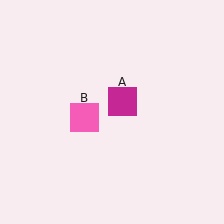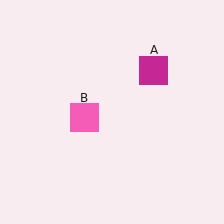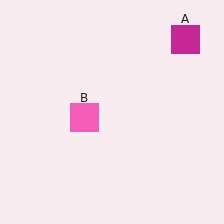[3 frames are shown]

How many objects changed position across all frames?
1 object changed position: magenta square (object A).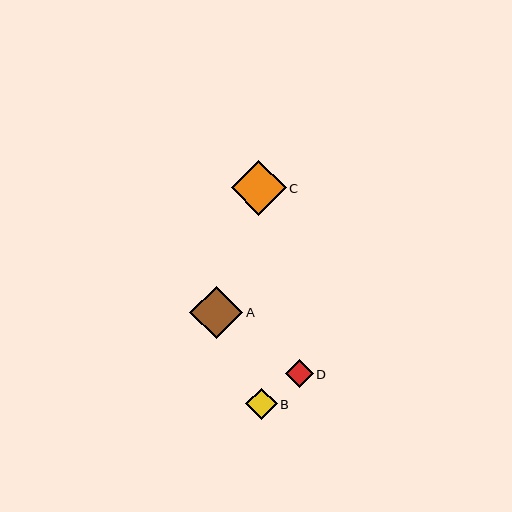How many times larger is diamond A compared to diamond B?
Diamond A is approximately 1.7 times the size of diamond B.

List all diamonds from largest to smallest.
From largest to smallest: C, A, B, D.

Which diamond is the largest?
Diamond C is the largest with a size of approximately 55 pixels.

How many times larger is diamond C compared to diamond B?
Diamond C is approximately 1.8 times the size of diamond B.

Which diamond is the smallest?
Diamond D is the smallest with a size of approximately 28 pixels.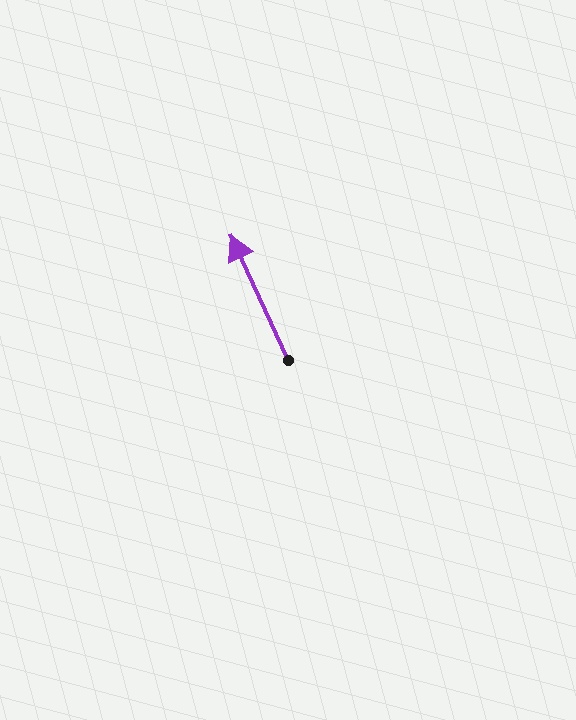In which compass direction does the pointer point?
Northwest.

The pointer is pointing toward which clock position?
Roughly 11 o'clock.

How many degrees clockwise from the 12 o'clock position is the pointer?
Approximately 335 degrees.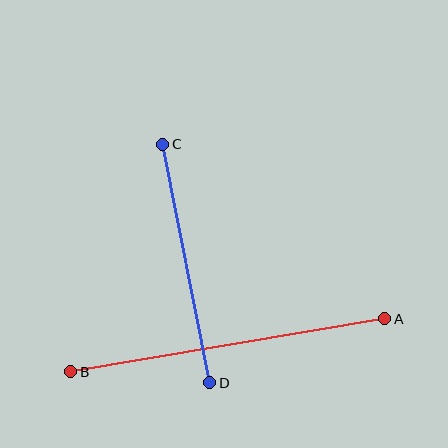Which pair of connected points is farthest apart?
Points A and B are farthest apart.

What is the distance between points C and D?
The distance is approximately 243 pixels.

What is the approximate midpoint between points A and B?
The midpoint is at approximately (228, 345) pixels.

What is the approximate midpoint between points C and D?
The midpoint is at approximately (186, 263) pixels.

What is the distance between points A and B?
The distance is approximately 319 pixels.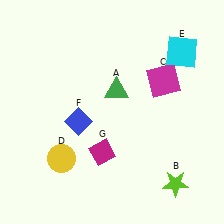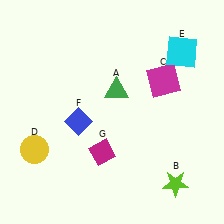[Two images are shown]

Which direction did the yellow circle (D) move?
The yellow circle (D) moved left.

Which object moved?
The yellow circle (D) moved left.